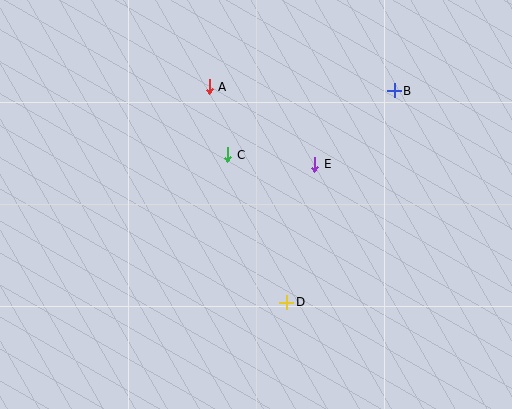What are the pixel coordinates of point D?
Point D is at (287, 302).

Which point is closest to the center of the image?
Point C at (228, 155) is closest to the center.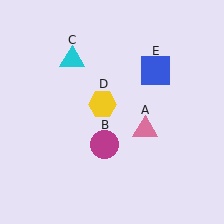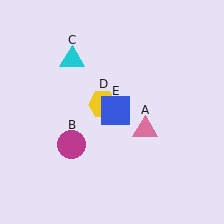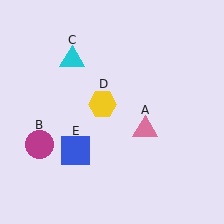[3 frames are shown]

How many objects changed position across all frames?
2 objects changed position: magenta circle (object B), blue square (object E).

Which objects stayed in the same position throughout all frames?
Pink triangle (object A) and cyan triangle (object C) and yellow hexagon (object D) remained stationary.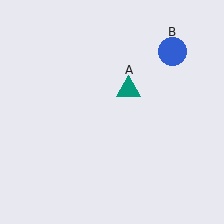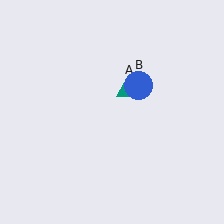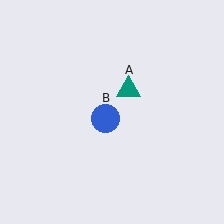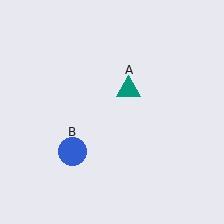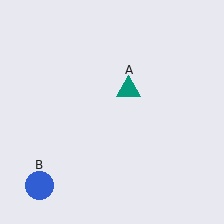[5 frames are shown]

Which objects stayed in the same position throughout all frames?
Teal triangle (object A) remained stationary.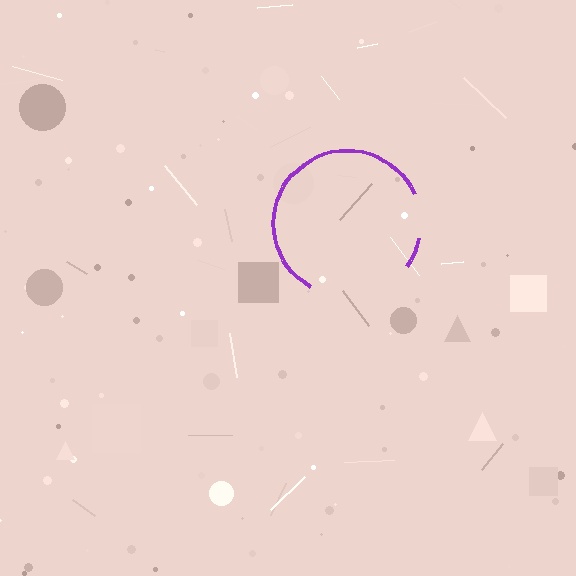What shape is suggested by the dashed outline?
The dashed outline suggests a circle.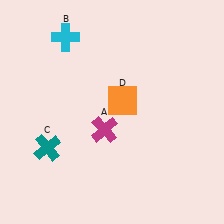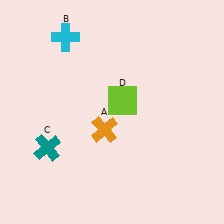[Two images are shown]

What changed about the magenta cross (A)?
In Image 1, A is magenta. In Image 2, it changed to orange.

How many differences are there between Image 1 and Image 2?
There are 2 differences between the two images.